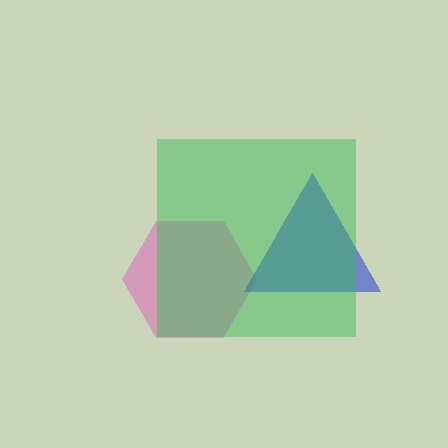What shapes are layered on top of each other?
The layered shapes are: a pink hexagon, a blue triangle, a green square.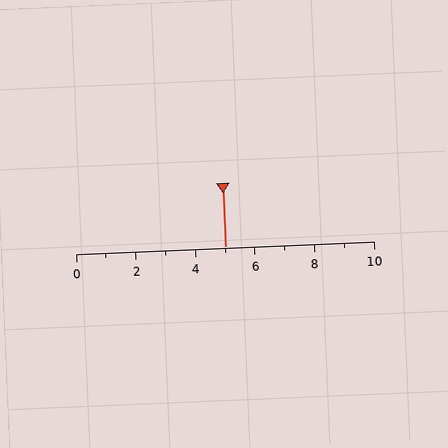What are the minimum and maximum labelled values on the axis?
The axis runs from 0 to 10.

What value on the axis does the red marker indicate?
The marker indicates approximately 5.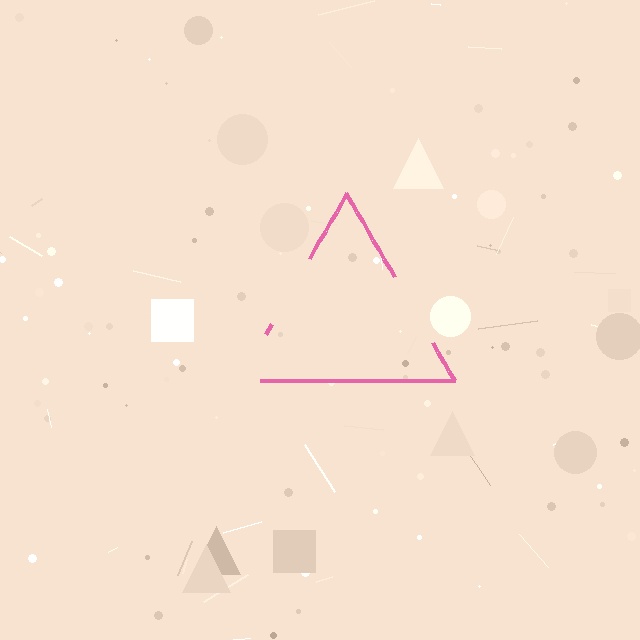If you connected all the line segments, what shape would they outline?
They would outline a triangle.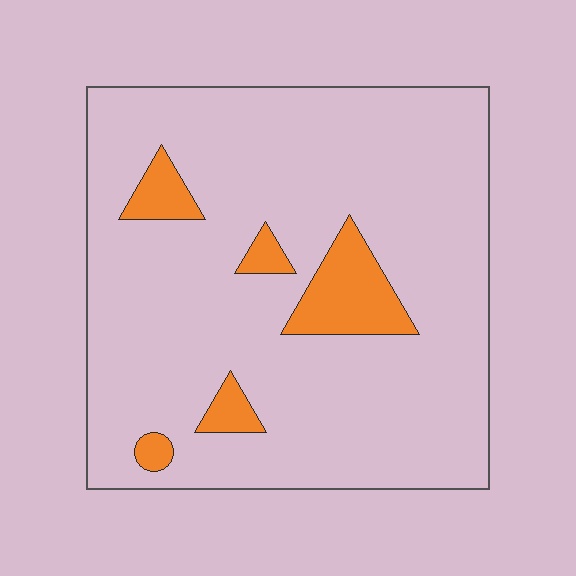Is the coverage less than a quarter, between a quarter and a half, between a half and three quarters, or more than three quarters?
Less than a quarter.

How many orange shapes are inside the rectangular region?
5.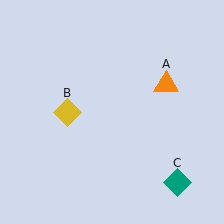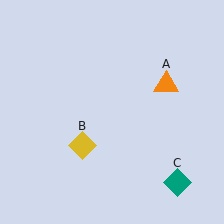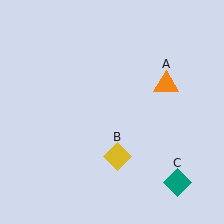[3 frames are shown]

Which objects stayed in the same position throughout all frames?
Orange triangle (object A) and teal diamond (object C) remained stationary.